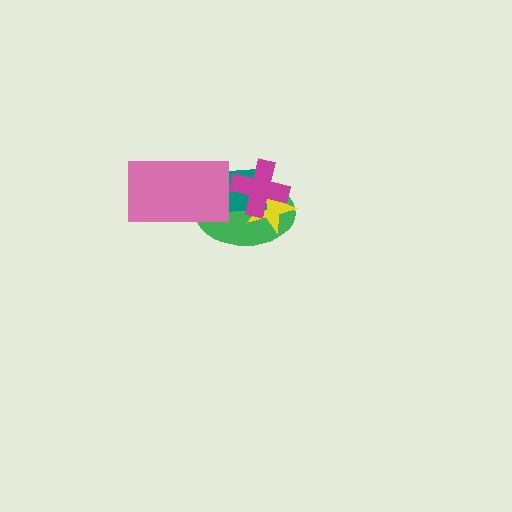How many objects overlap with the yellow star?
3 objects overlap with the yellow star.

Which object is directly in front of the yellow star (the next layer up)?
The teal rectangle is directly in front of the yellow star.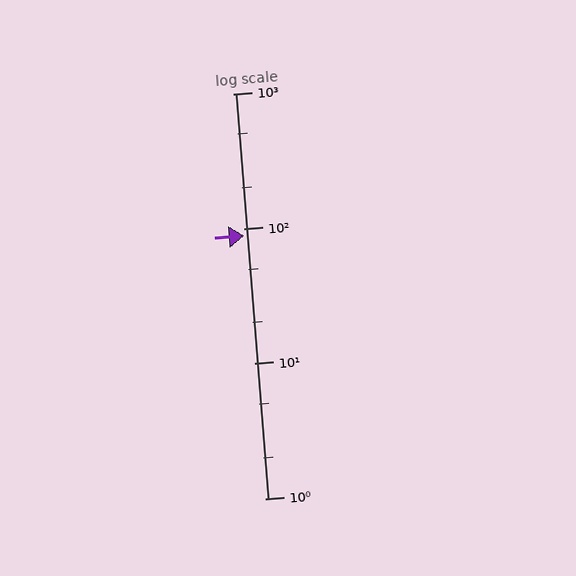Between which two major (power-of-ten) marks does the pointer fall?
The pointer is between 10 and 100.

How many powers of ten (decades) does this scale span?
The scale spans 3 decades, from 1 to 1000.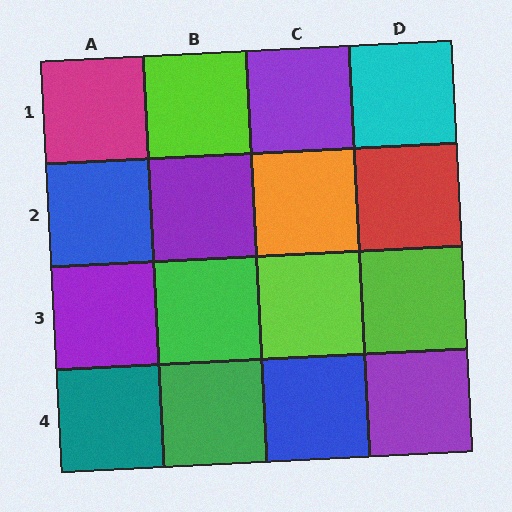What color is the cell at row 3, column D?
Lime.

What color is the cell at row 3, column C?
Lime.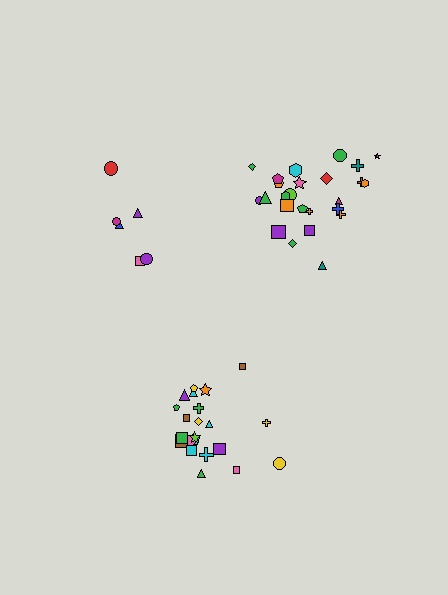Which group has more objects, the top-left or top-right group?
The top-right group.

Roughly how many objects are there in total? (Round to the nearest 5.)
Roughly 55 objects in total.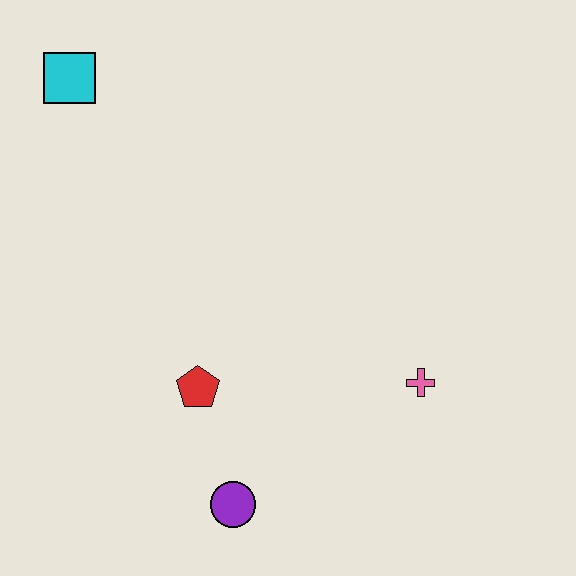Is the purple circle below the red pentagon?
Yes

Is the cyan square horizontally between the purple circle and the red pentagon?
No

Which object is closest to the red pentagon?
The purple circle is closest to the red pentagon.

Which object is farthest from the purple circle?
The cyan square is farthest from the purple circle.